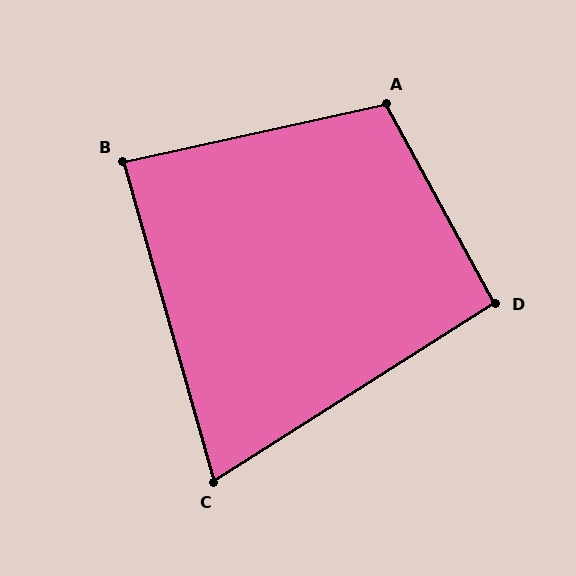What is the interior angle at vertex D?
Approximately 94 degrees (approximately right).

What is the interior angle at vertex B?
Approximately 86 degrees (approximately right).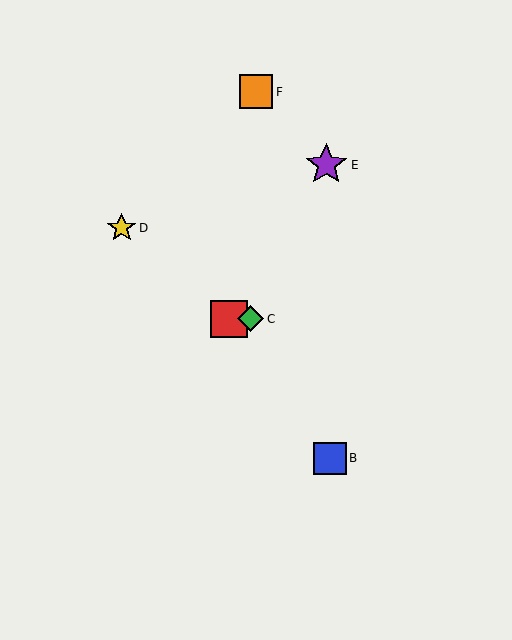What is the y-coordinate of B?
Object B is at y≈458.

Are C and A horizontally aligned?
Yes, both are at y≈319.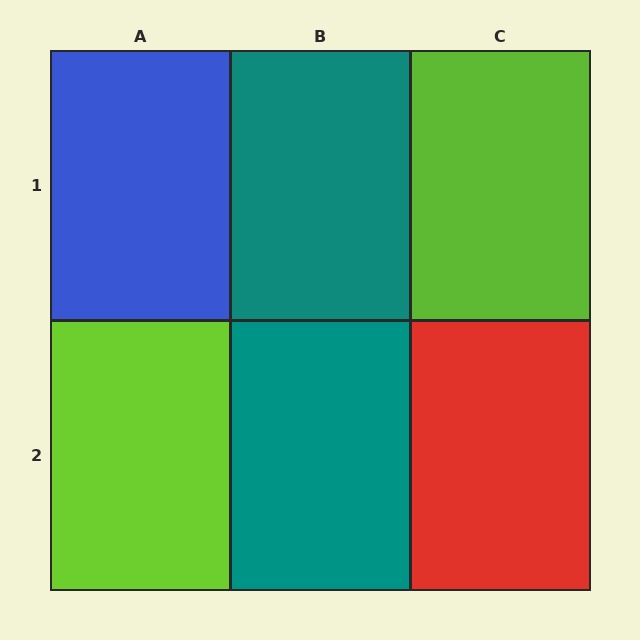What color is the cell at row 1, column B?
Teal.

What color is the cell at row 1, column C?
Lime.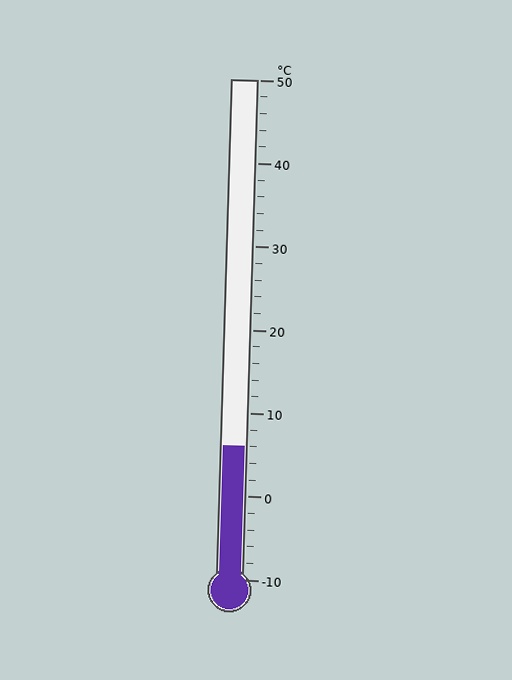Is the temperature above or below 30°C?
The temperature is below 30°C.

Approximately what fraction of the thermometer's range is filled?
The thermometer is filled to approximately 25% of its range.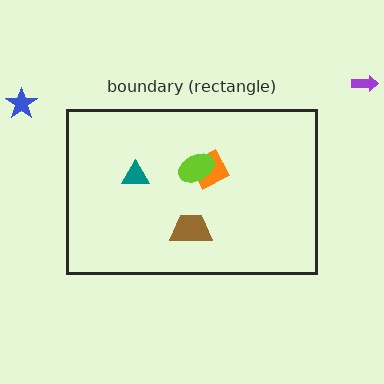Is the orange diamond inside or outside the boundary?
Inside.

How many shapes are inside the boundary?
4 inside, 2 outside.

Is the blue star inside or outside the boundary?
Outside.